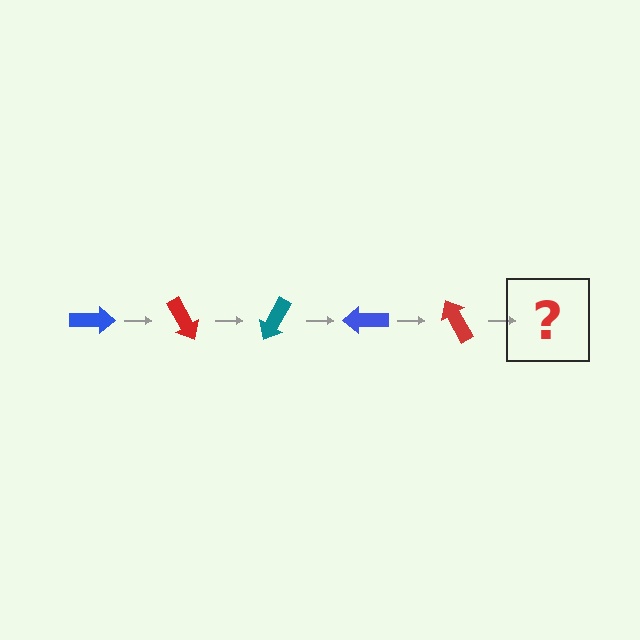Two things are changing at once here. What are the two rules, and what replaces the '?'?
The two rules are that it rotates 60 degrees each step and the color cycles through blue, red, and teal. The '?' should be a teal arrow, rotated 300 degrees from the start.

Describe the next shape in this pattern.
It should be a teal arrow, rotated 300 degrees from the start.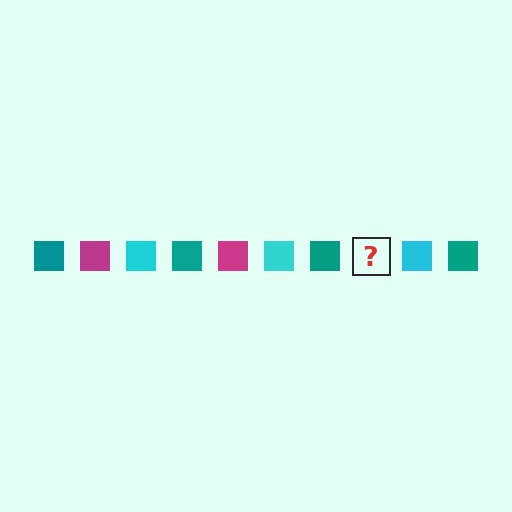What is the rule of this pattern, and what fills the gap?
The rule is that the pattern cycles through teal, magenta, cyan squares. The gap should be filled with a magenta square.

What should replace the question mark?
The question mark should be replaced with a magenta square.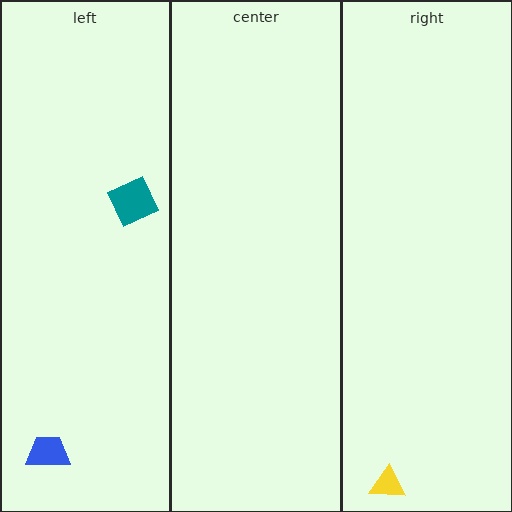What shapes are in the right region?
The yellow triangle.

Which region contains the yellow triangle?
The right region.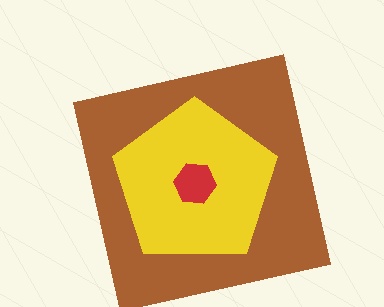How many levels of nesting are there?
3.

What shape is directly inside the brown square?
The yellow pentagon.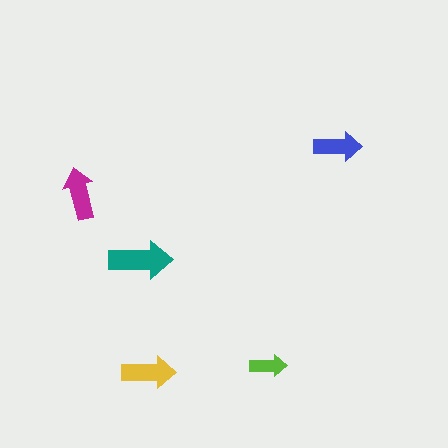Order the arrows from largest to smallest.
the teal one, the yellow one, the magenta one, the blue one, the lime one.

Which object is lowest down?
The yellow arrow is bottommost.